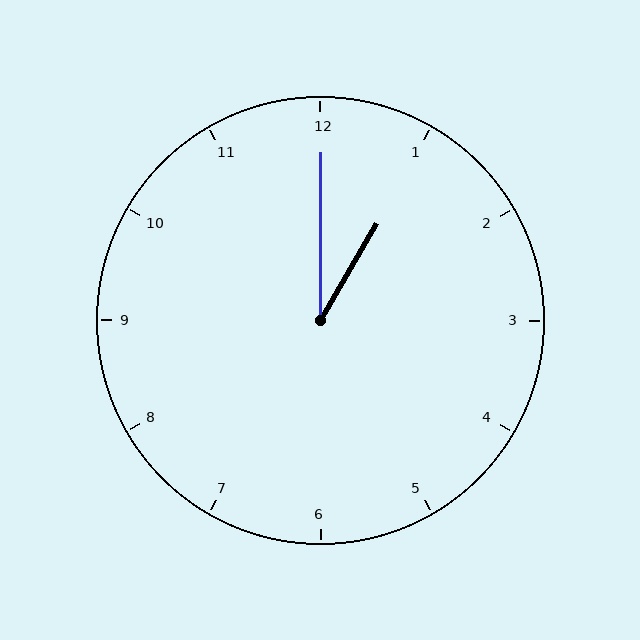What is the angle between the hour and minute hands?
Approximately 30 degrees.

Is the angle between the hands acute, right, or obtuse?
It is acute.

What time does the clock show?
1:00.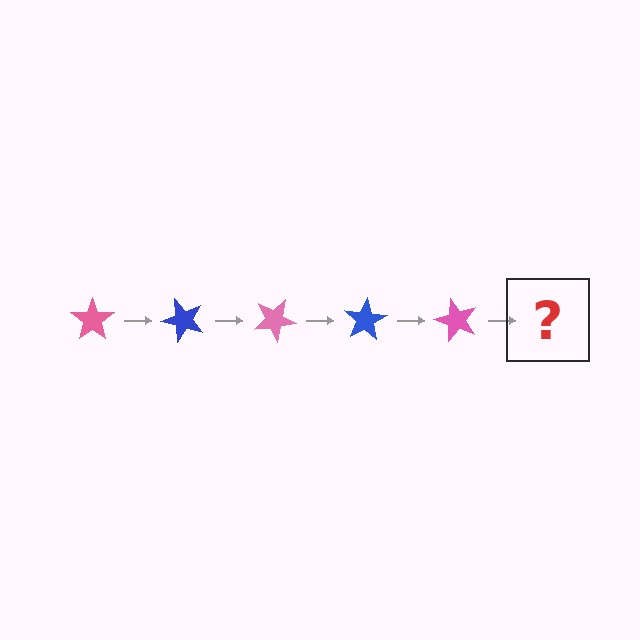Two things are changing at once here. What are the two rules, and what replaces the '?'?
The two rules are that it rotates 50 degrees each step and the color cycles through pink and blue. The '?' should be a blue star, rotated 250 degrees from the start.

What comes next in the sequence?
The next element should be a blue star, rotated 250 degrees from the start.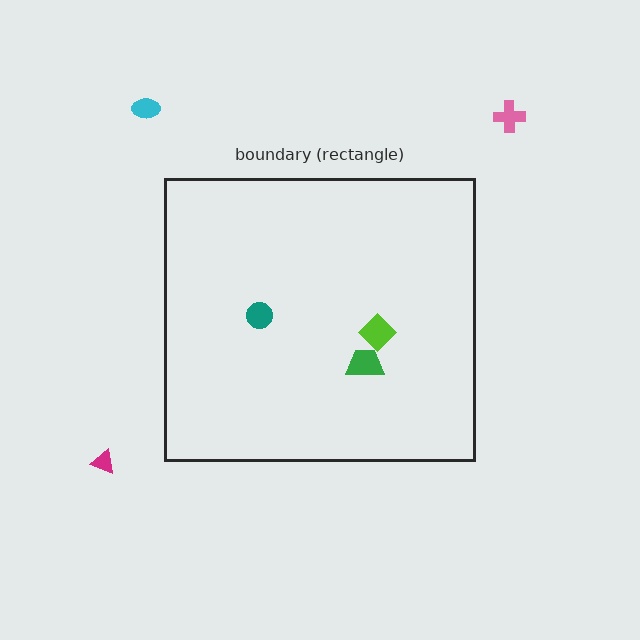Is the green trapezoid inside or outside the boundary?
Inside.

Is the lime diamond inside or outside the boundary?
Inside.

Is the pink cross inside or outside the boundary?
Outside.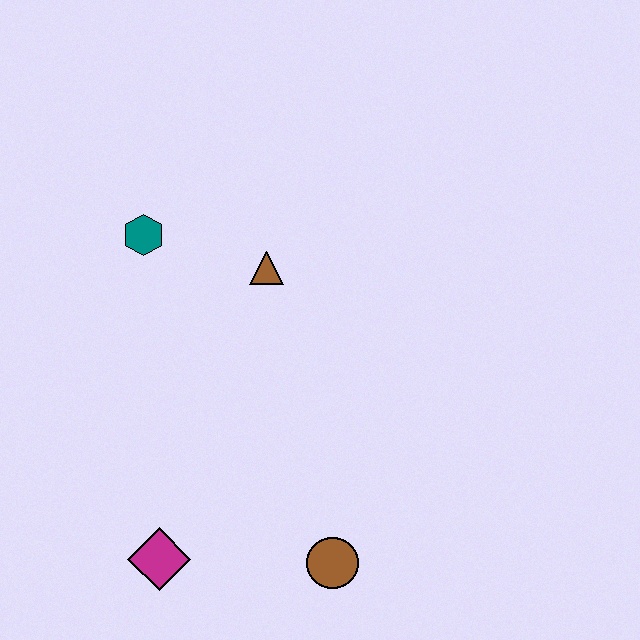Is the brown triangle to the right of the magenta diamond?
Yes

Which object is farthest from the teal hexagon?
The brown circle is farthest from the teal hexagon.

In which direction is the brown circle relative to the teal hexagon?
The brown circle is below the teal hexagon.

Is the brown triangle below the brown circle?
No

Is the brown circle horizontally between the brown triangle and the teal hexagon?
No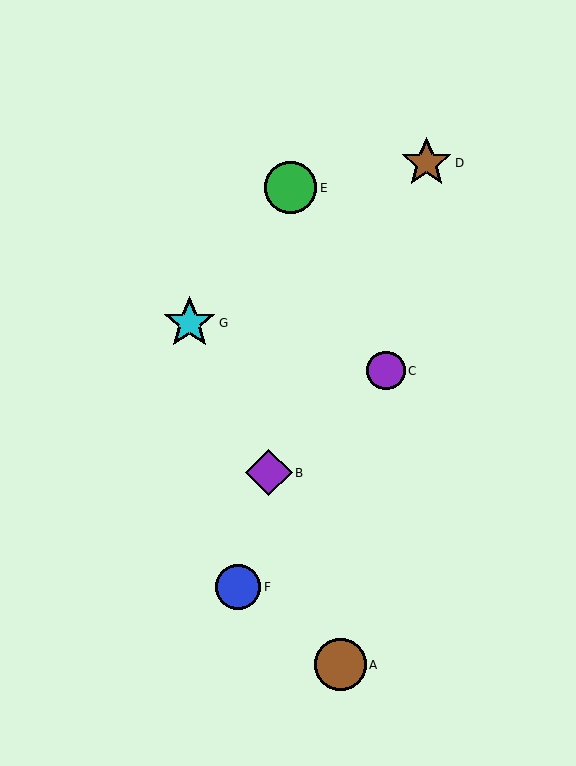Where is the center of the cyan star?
The center of the cyan star is at (190, 323).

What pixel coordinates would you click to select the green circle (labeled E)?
Click at (291, 188) to select the green circle E.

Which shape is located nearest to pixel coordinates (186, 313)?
The cyan star (labeled G) at (190, 323) is nearest to that location.